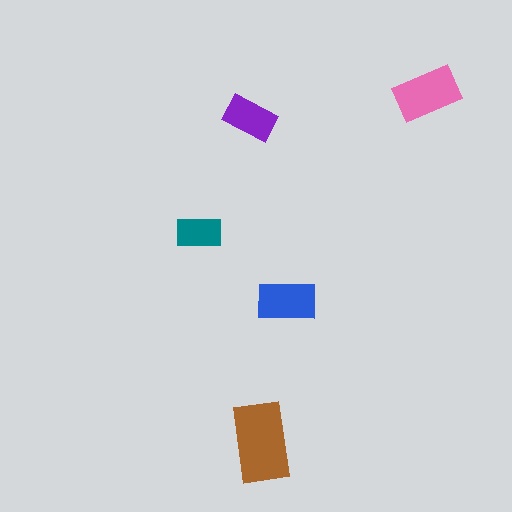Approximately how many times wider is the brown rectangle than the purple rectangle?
About 1.5 times wider.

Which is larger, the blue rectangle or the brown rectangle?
The brown one.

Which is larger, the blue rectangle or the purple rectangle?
The blue one.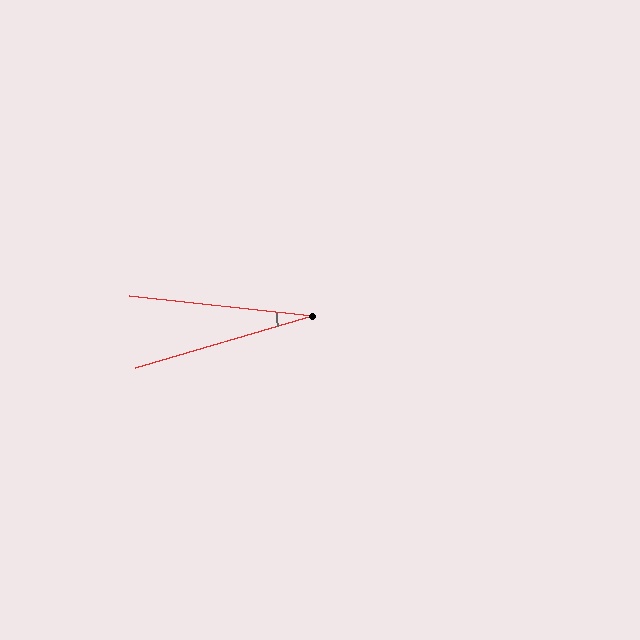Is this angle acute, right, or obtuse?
It is acute.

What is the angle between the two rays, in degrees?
Approximately 23 degrees.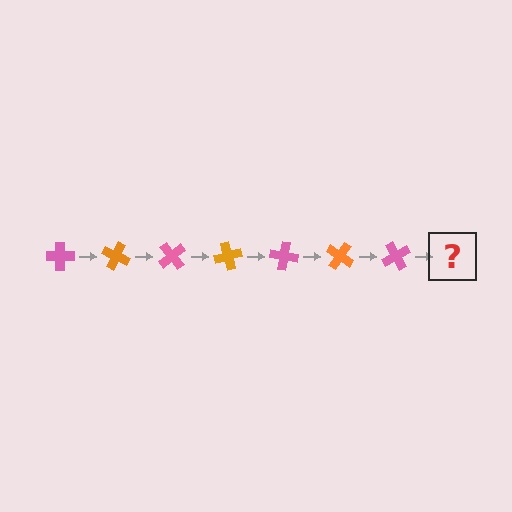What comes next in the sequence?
The next element should be an orange cross, rotated 175 degrees from the start.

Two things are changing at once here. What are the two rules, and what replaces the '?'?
The two rules are that it rotates 25 degrees each step and the color cycles through pink and orange. The '?' should be an orange cross, rotated 175 degrees from the start.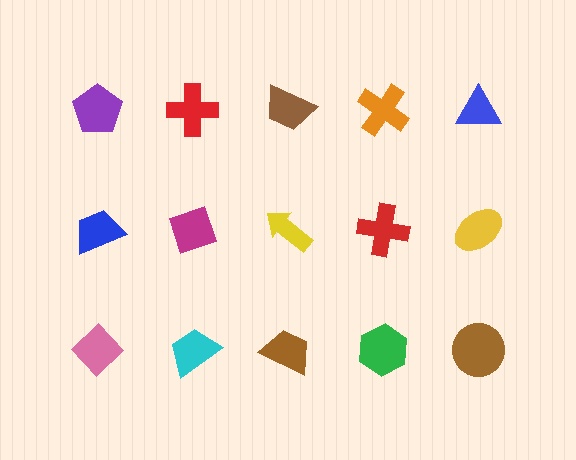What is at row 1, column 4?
An orange cross.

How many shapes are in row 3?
5 shapes.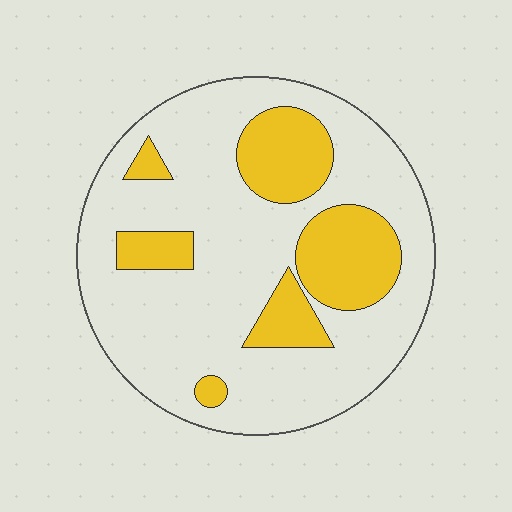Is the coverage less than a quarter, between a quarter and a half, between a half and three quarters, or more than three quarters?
Between a quarter and a half.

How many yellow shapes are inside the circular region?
6.